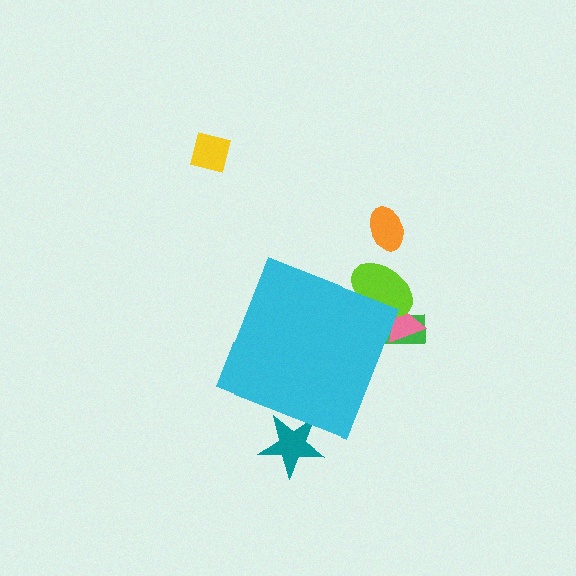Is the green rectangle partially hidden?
Yes, the green rectangle is partially hidden behind the cyan diamond.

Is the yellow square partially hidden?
No, the yellow square is fully visible.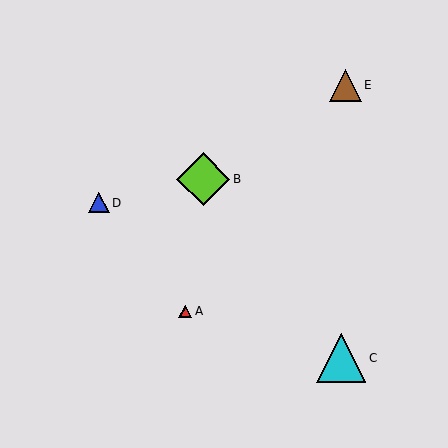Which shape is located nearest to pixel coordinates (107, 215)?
The blue triangle (labeled D) at (99, 203) is nearest to that location.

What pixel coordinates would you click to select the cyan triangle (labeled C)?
Click at (341, 358) to select the cyan triangle C.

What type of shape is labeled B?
Shape B is a lime diamond.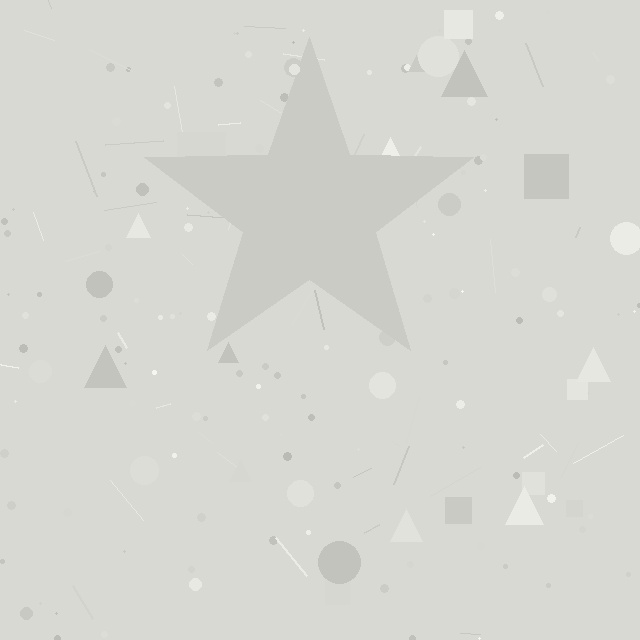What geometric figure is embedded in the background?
A star is embedded in the background.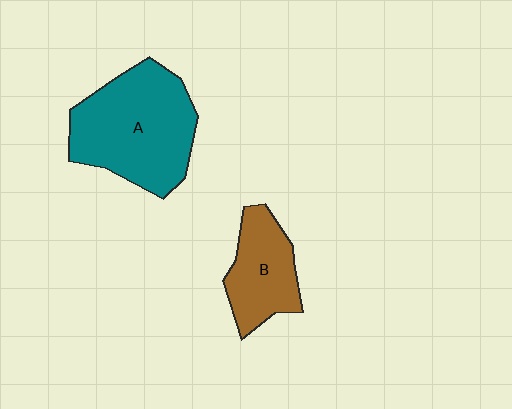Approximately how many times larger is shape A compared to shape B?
Approximately 1.8 times.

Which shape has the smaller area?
Shape B (brown).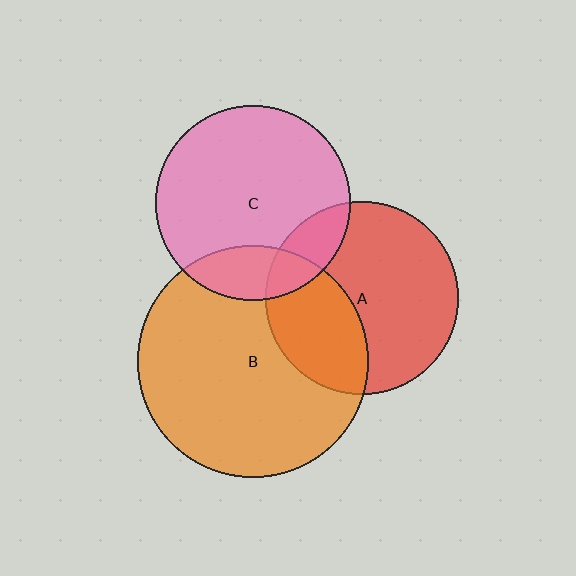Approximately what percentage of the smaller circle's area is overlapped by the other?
Approximately 35%.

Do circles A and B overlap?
Yes.